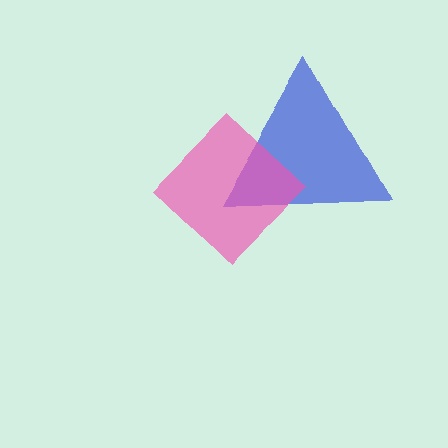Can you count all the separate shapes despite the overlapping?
Yes, there are 2 separate shapes.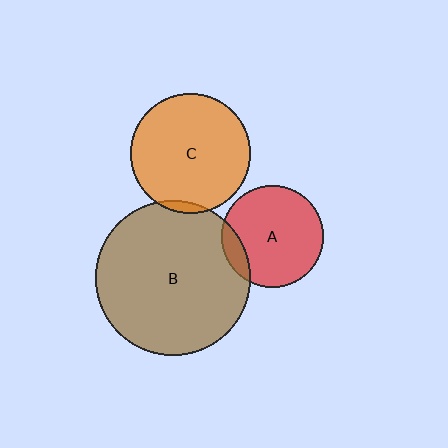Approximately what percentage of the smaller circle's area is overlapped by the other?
Approximately 5%.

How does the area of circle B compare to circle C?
Approximately 1.7 times.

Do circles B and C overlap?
Yes.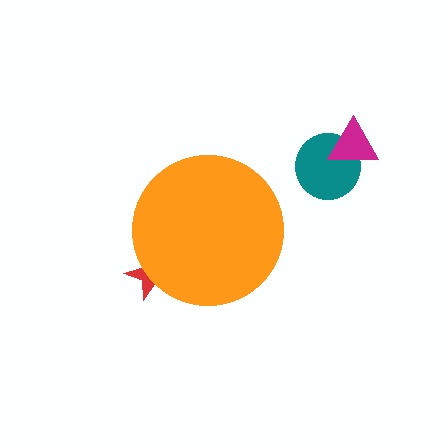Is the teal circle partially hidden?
No, the teal circle is fully visible.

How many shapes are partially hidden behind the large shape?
1 shape is partially hidden.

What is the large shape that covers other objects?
An orange circle.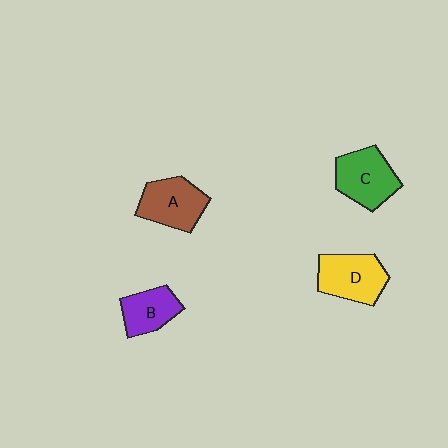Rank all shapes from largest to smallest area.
From largest to smallest: C (green), D (yellow), A (brown), B (purple).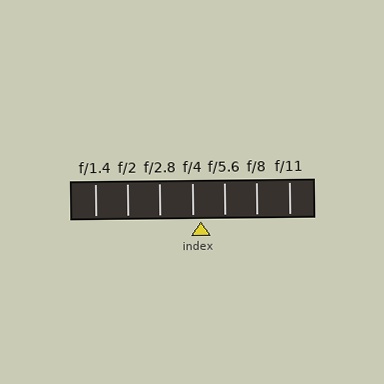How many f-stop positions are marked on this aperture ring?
There are 7 f-stop positions marked.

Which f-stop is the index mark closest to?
The index mark is closest to f/4.